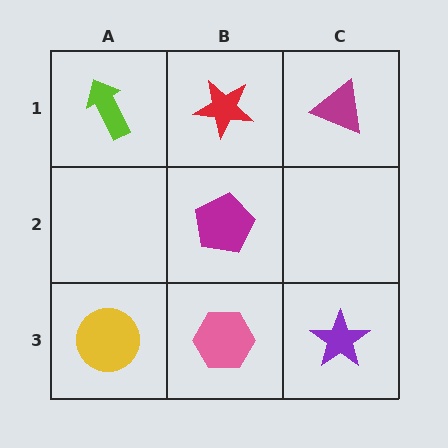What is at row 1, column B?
A red star.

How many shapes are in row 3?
3 shapes.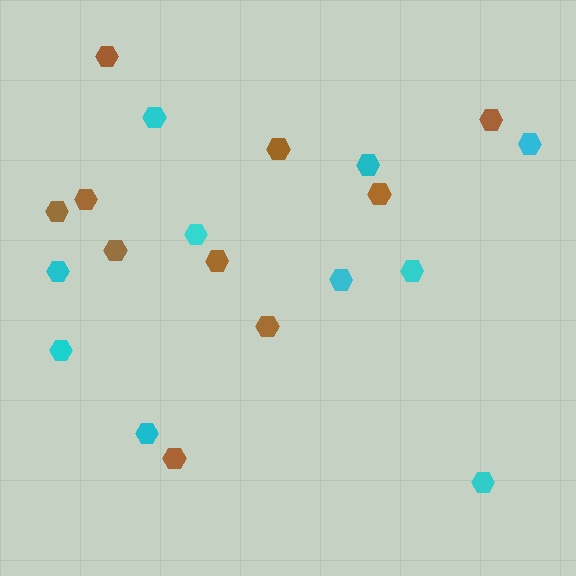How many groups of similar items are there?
There are 2 groups: one group of brown hexagons (10) and one group of cyan hexagons (10).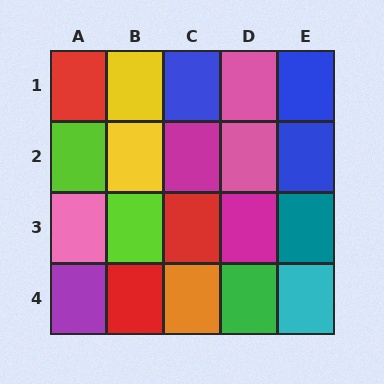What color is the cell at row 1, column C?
Blue.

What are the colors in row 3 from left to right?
Pink, lime, red, magenta, teal.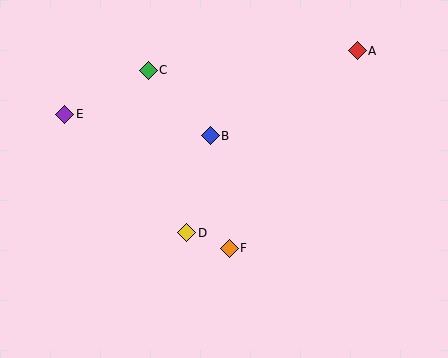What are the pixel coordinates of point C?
Point C is at (148, 70).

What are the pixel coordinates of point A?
Point A is at (357, 51).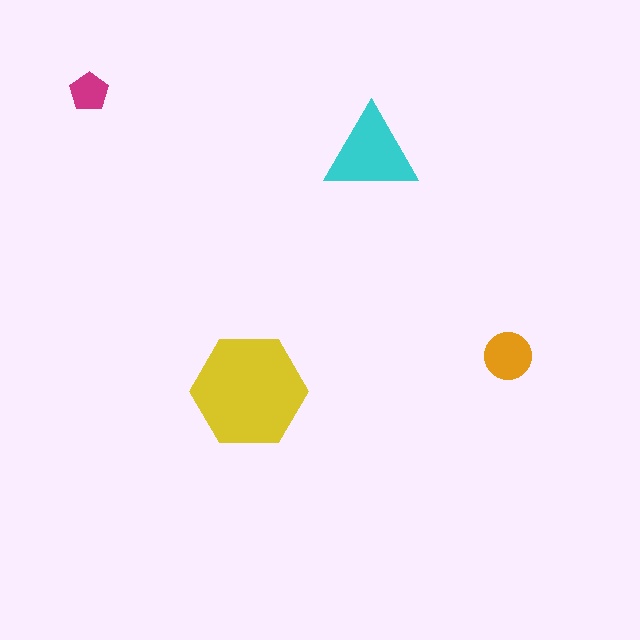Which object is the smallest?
The magenta pentagon.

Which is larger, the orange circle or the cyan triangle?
The cyan triangle.